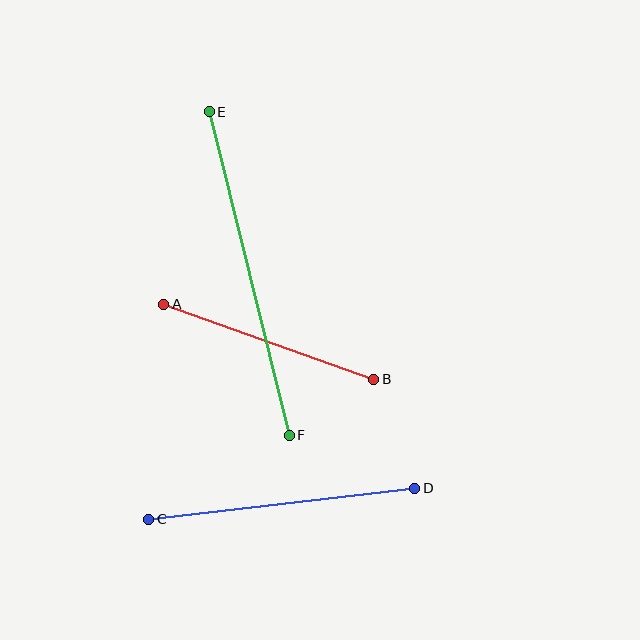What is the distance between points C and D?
The distance is approximately 268 pixels.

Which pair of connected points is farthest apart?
Points E and F are farthest apart.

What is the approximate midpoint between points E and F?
The midpoint is at approximately (249, 273) pixels.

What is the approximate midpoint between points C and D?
The midpoint is at approximately (282, 504) pixels.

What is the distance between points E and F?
The distance is approximately 333 pixels.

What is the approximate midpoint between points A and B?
The midpoint is at approximately (269, 342) pixels.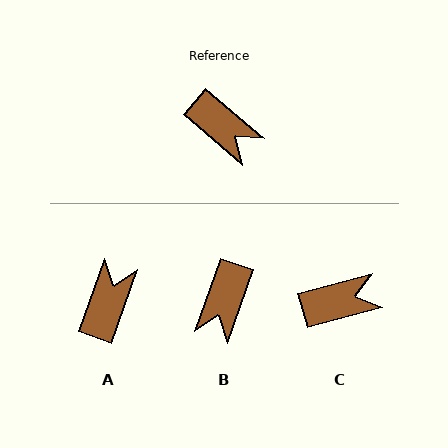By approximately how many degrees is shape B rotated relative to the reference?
Approximately 69 degrees clockwise.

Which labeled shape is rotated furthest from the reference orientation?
A, about 111 degrees away.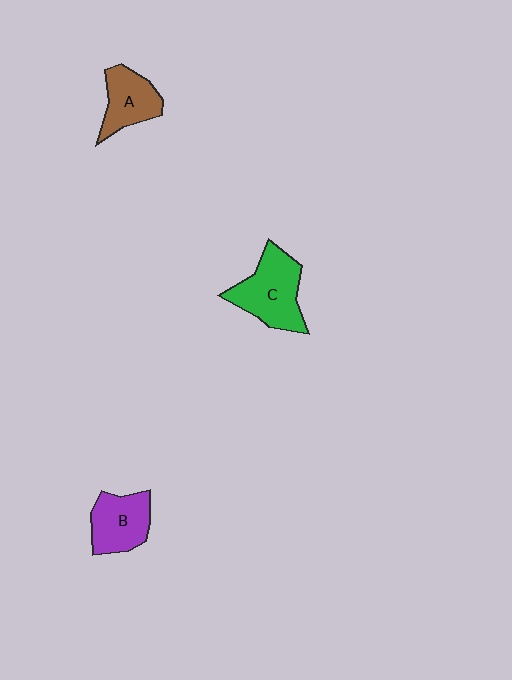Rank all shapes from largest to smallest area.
From largest to smallest: C (green), B (purple), A (brown).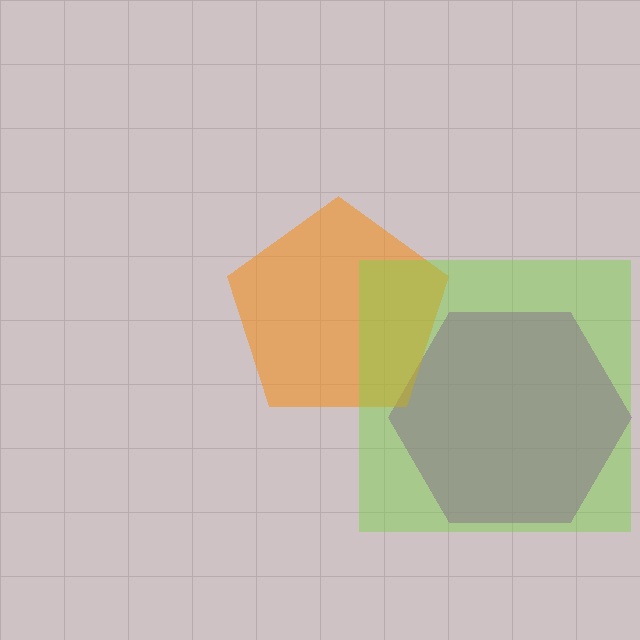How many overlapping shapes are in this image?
There are 3 overlapping shapes in the image.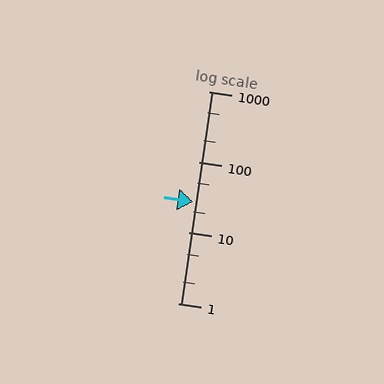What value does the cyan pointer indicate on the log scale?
The pointer indicates approximately 27.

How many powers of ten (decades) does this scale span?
The scale spans 3 decades, from 1 to 1000.